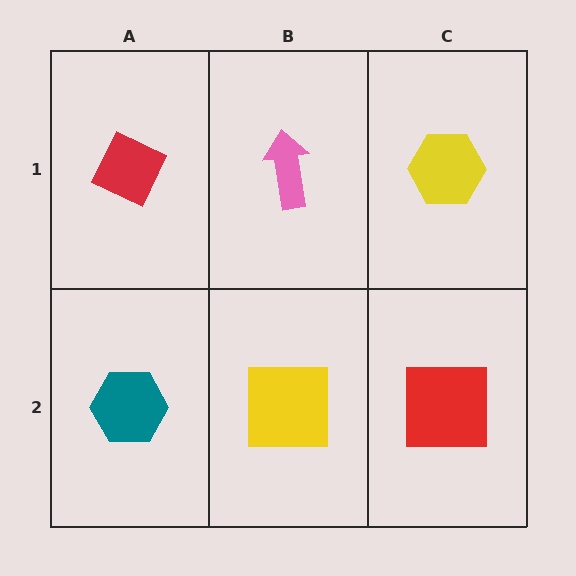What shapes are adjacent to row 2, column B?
A pink arrow (row 1, column B), a teal hexagon (row 2, column A), a red square (row 2, column C).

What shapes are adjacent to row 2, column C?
A yellow hexagon (row 1, column C), a yellow square (row 2, column B).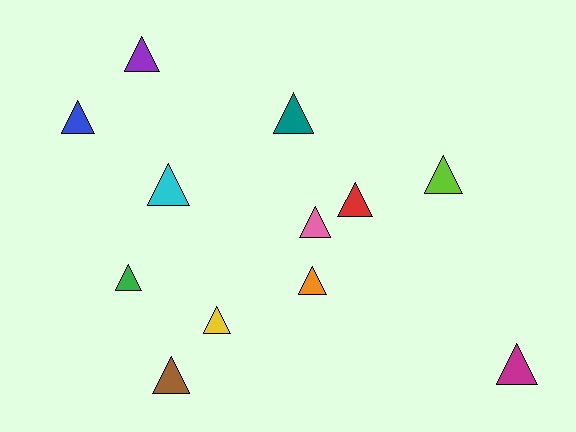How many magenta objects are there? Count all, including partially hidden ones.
There is 1 magenta object.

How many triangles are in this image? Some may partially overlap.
There are 12 triangles.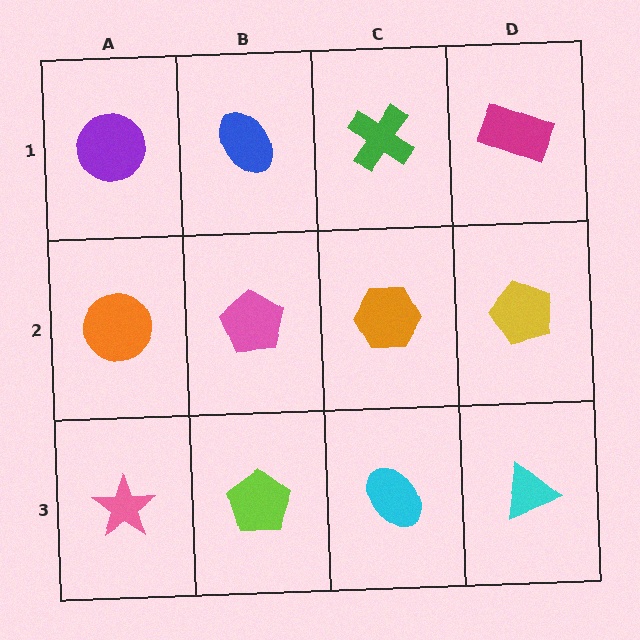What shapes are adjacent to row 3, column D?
A yellow pentagon (row 2, column D), a cyan ellipse (row 3, column C).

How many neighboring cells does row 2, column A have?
3.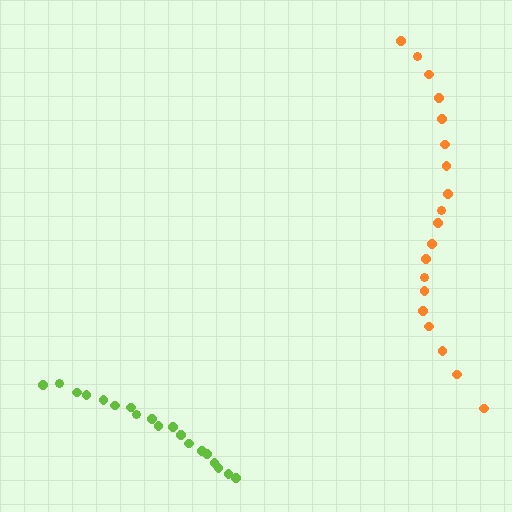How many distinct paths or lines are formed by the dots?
There are 2 distinct paths.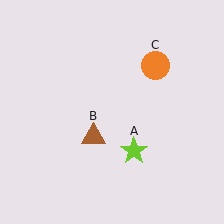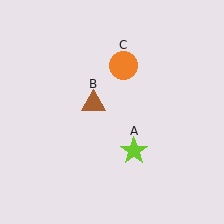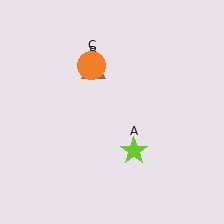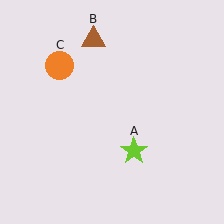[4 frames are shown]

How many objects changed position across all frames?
2 objects changed position: brown triangle (object B), orange circle (object C).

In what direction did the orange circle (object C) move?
The orange circle (object C) moved left.